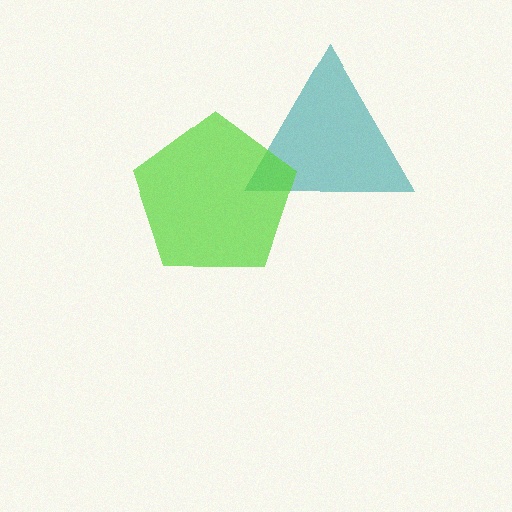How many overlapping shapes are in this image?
There are 2 overlapping shapes in the image.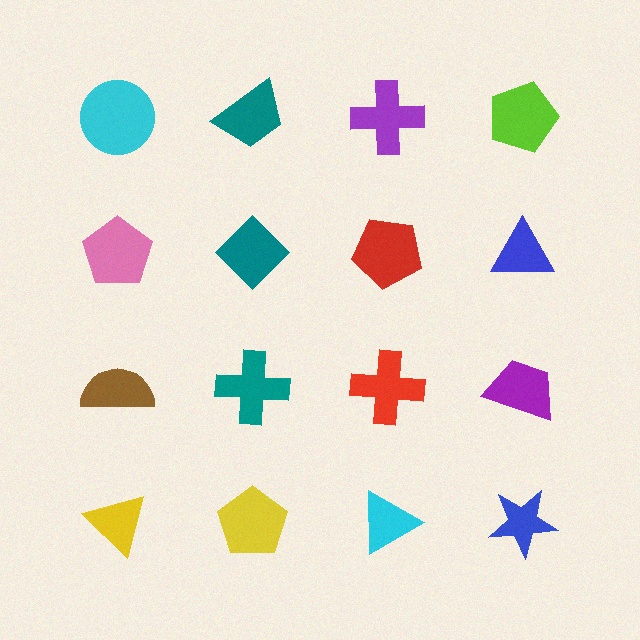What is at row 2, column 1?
A pink pentagon.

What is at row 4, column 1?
A yellow triangle.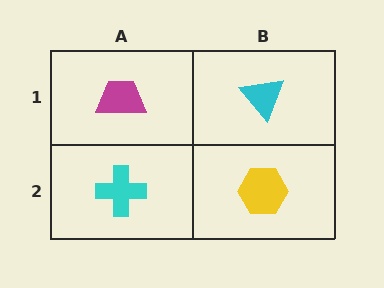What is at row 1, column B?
A cyan triangle.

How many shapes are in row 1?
2 shapes.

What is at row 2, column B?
A yellow hexagon.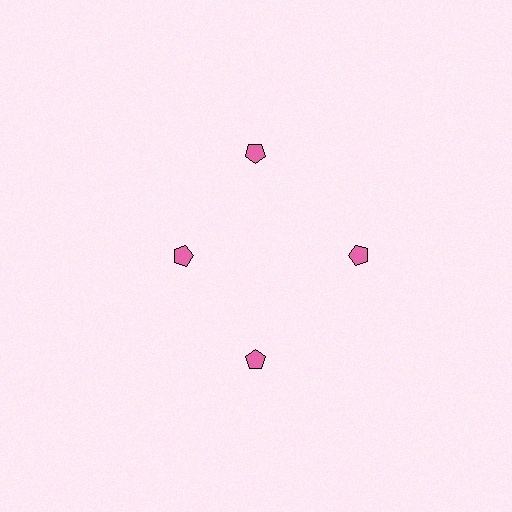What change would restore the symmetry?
The symmetry would be restored by moving it outward, back onto the ring so that all 4 pentagons sit at equal angles and equal distance from the center.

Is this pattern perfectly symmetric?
No. The 4 pink pentagons are arranged in a ring, but one element near the 9 o'clock position is pulled inward toward the center, breaking the 4-fold rotational symmetry.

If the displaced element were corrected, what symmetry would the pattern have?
It would have 4-fold rotational symmetry — the pattern would map onto itself every 90 degrees.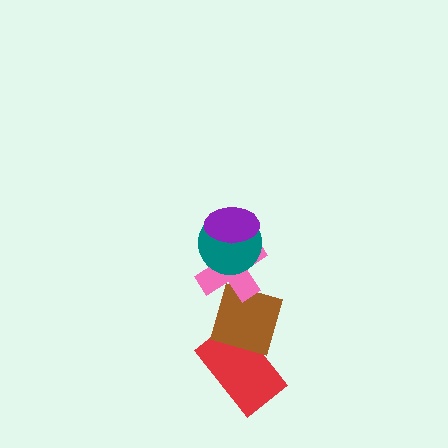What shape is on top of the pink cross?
The teal circle is on top of the pink cross.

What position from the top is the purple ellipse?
The purple ellipse is 1st from the top.